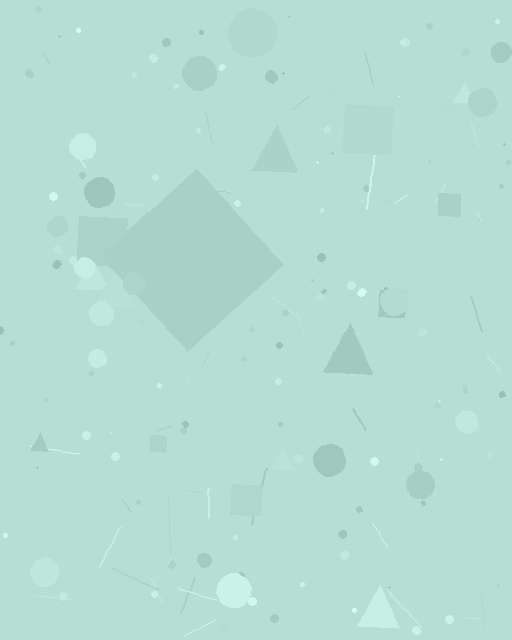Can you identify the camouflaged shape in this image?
The camouflaged shape is a diamond.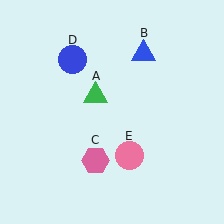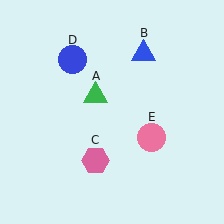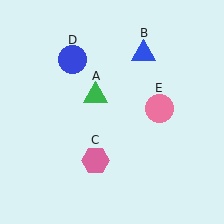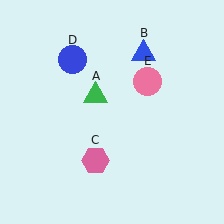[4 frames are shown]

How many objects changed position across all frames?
1 object changed position: pink circle (object E).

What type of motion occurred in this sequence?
The pink circle (object E) rotated counterclockwise around the center of the scene.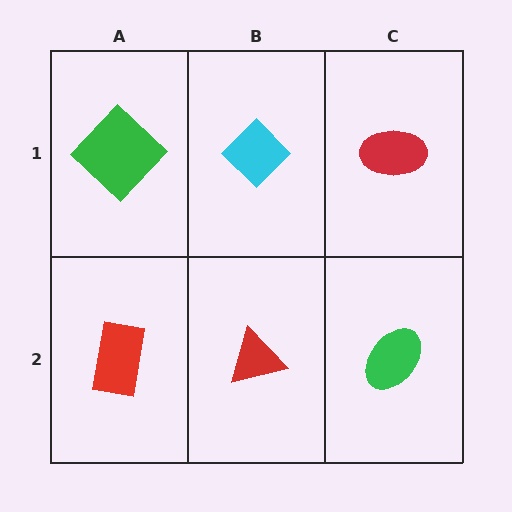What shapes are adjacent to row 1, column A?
A red rectangle (row 2, column A), a cyan diamond (row 1, column B).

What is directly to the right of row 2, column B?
A green ellipse.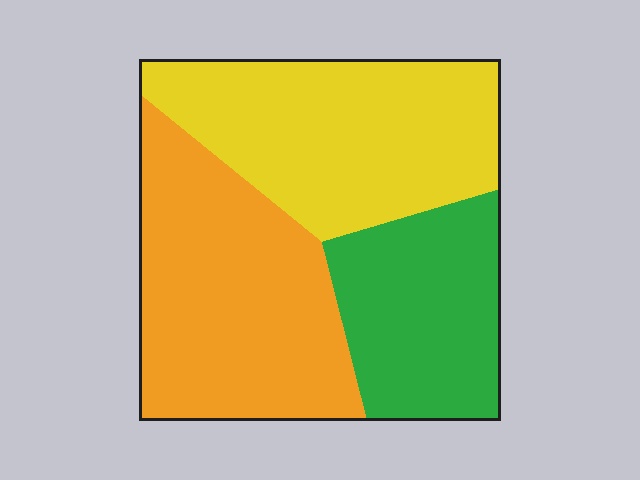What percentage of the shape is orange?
Orange covers around 40% of the shape.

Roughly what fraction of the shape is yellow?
Yellow covers roughly 35% of the shape.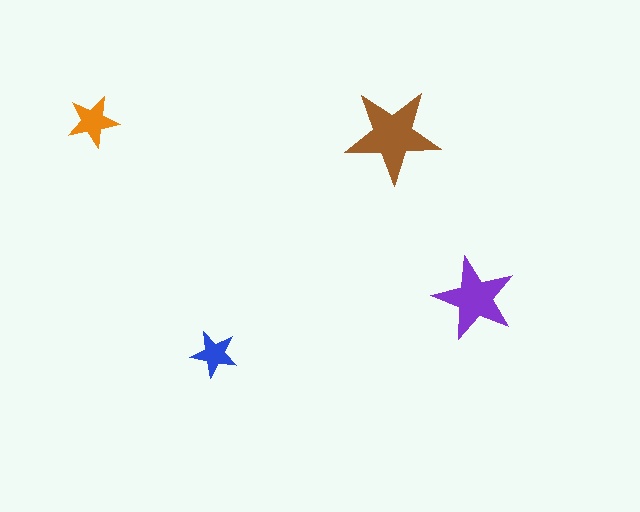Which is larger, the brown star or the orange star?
The brown one.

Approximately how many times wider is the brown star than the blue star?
About 2 times wider.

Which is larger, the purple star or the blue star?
The purple one.